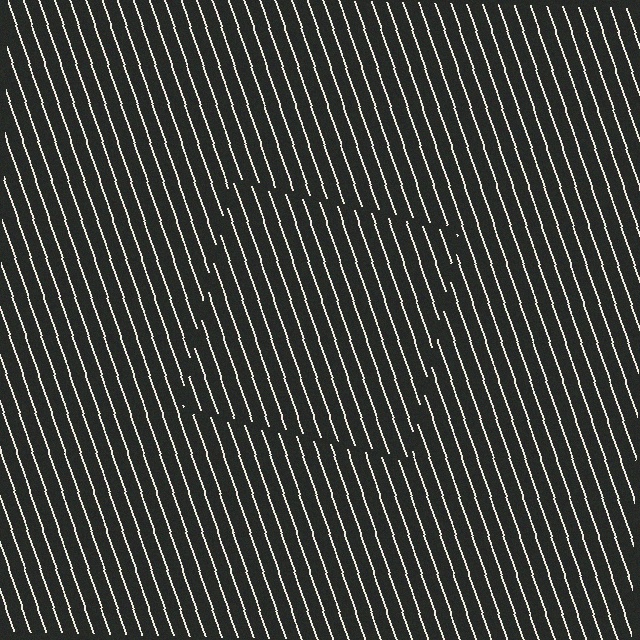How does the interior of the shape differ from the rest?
The interior of the shape contains the same grating, shifted by half a period — the contour is defined by the phase discontinuity where line-ends from the inner and outer gratings abut.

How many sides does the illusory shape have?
4 sides — the line-ends trace a square.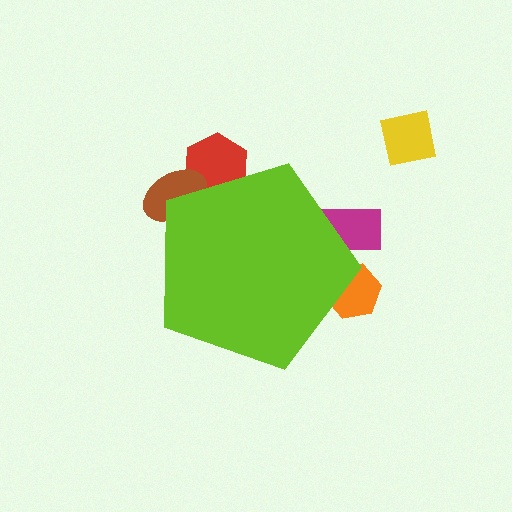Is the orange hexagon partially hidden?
Yes, the orange hexagon is partially hidden behind the lime pentagon.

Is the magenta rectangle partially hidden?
Yes, the magenta rectangle is partially hidden behind the lime pentagon.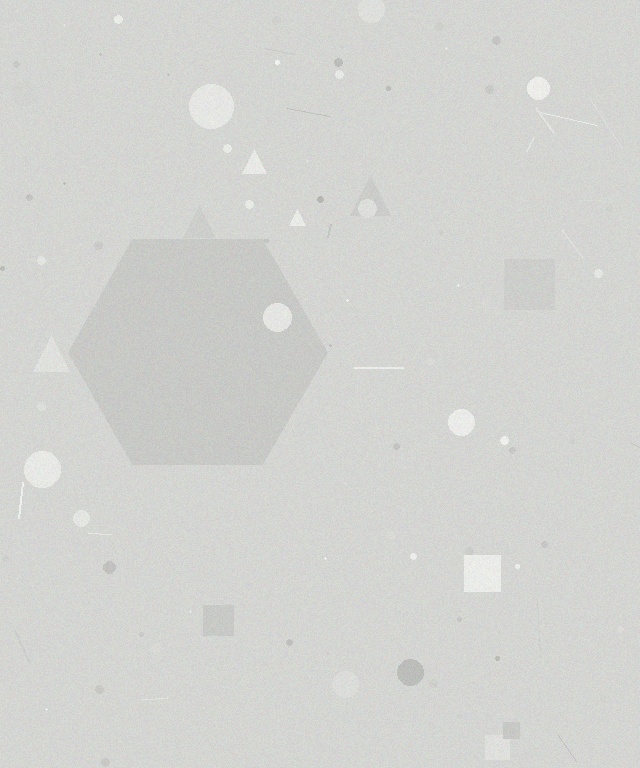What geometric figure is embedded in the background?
A hexagon is embedded in the background.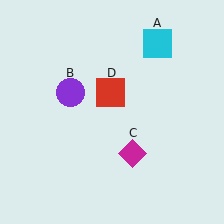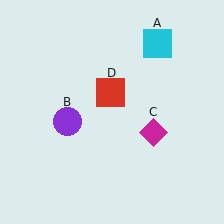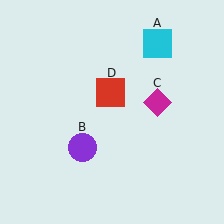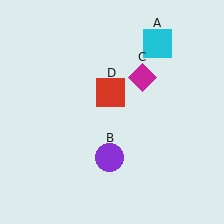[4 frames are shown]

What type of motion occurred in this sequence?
The purple circle (object B), magenta diamond (object C) rotated counterclockwise around the center of the scene.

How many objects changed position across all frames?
2 objects changed position: purple circle (object B), magenta diamond (object C).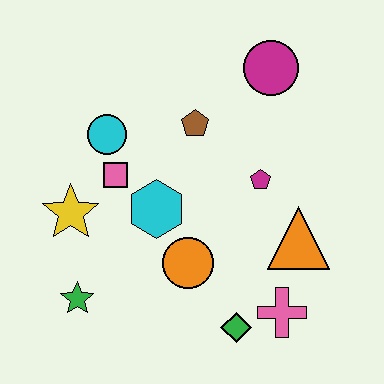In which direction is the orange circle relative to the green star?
The orange circle is to the right of the green star.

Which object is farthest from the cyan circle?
The pink cross is farthest from the cyan circle.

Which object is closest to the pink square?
The cyan circle is closest to the pink square.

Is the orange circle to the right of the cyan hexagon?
Yes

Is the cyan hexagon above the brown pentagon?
No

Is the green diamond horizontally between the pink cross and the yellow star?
Yes